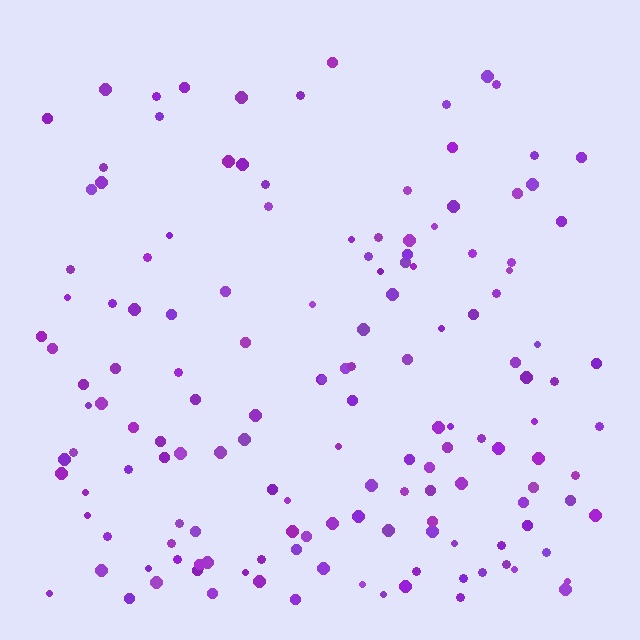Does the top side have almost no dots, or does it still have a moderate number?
Still a moderate number, just noticeably fewer than the bottom.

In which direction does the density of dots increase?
From top to bottom, with the bottom side densest.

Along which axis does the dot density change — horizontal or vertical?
Vertical.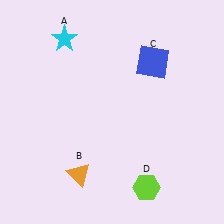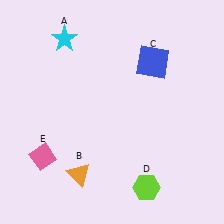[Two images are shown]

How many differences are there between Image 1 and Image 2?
There is 1 difference between the two images.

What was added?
A pink diamond (E) was added in Image 2.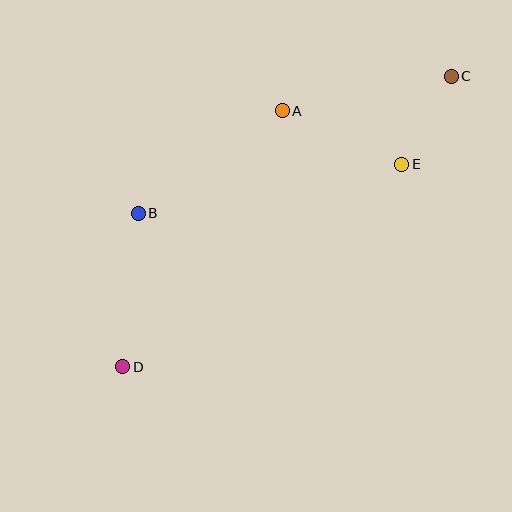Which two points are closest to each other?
Points C and E are closest to each other.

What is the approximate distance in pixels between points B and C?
The distance between B and C is approximately 342 pixels.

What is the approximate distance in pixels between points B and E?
The distance between B and E is approximately 268 pixels.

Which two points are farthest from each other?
Points C and D are farthest from each other.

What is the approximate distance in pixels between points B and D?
The distance between B and D is approximately 154 pixels.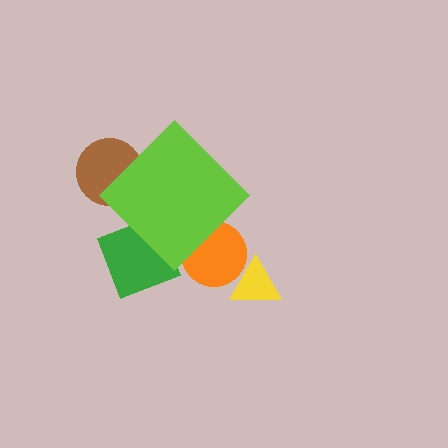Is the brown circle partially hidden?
Yes, the brown circle is partially hidden behind the lime diamond.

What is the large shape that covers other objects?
A lime diamond.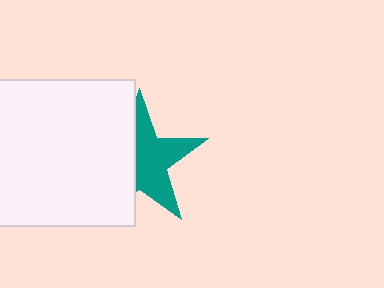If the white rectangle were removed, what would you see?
You would see the complete teal star.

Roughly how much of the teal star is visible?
About half of it is visible (roughly 56%).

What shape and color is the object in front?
The object in front is a white rectangle.